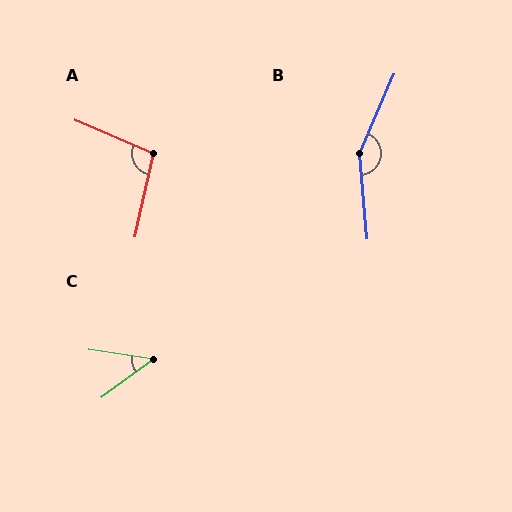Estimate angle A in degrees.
Approximately 101 degrees.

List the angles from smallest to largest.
C (45°), A (101°), B (152°).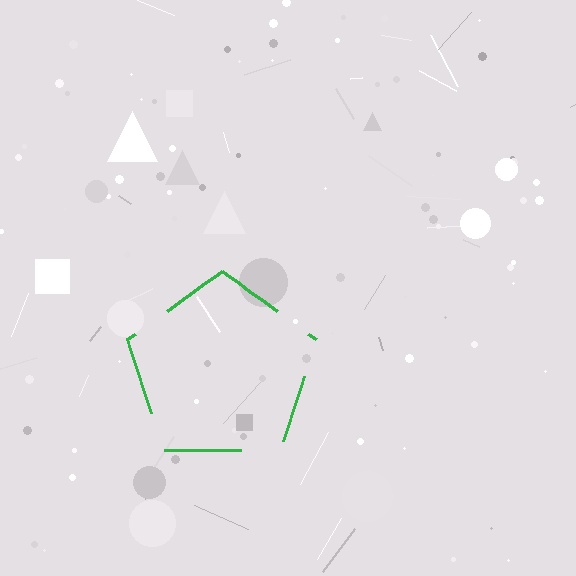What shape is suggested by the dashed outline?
The dashed outline suggests a pentagon.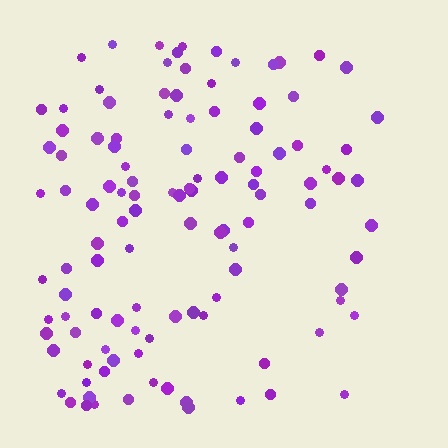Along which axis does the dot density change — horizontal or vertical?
Horizontal.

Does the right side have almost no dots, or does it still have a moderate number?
Still a moderate number, just noticeably fewer than the left.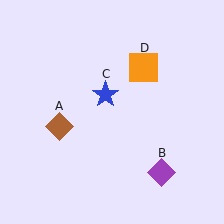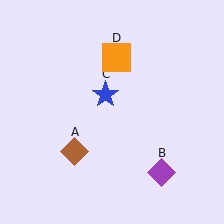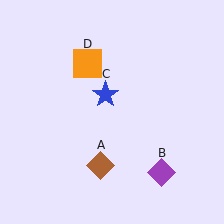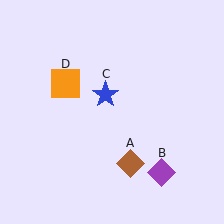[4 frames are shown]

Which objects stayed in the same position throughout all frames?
Purple diamond (object B) and blue star (object C) remained stationary.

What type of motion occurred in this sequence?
The brown diamond (object A), orange square (object D) rotated counterclockwise around the center of the scene.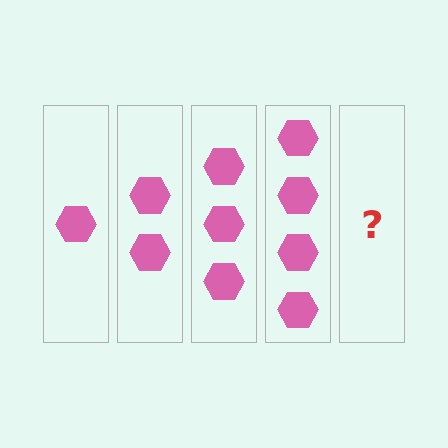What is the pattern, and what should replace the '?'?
The pattern is that each step adds one more hexagon. The '?' should be 5 hexagons.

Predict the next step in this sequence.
The next step is 5 hexagons.